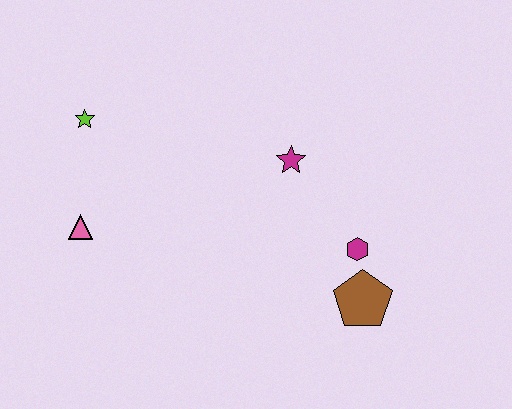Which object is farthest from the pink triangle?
The brown pentagon is farthest from the pink triangle.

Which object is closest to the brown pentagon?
The magenta hexagon is closest to the brown pentagon.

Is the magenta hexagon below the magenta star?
Yes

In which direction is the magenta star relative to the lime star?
The magenta star is to the right of the lime star.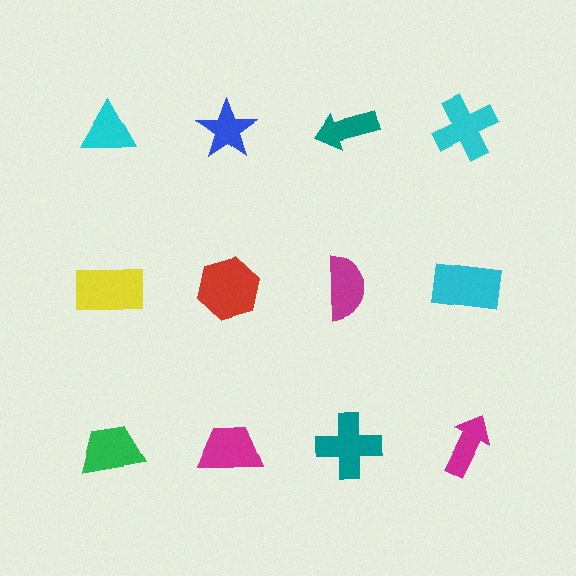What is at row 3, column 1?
A green trapezoid.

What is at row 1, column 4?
A cyan cross.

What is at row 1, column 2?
A blue star.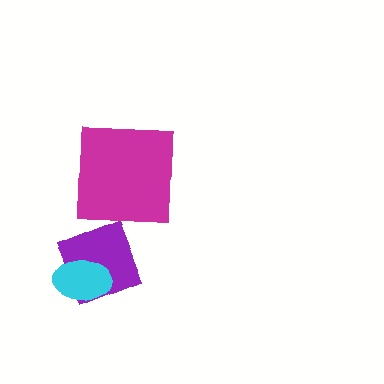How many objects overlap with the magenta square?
0 objects overlap with the magenta square.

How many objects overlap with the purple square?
1 object overlaps with the purple square.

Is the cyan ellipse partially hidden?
No, no other shape covers it.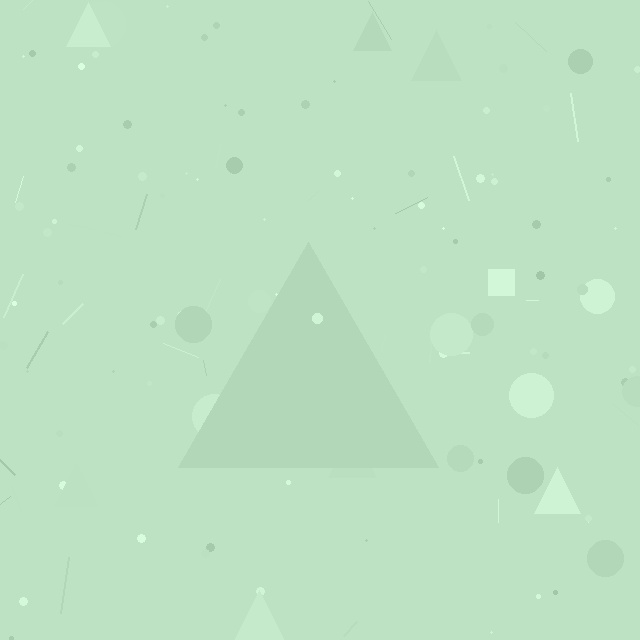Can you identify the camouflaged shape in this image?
The camouflaged shape is a triangle.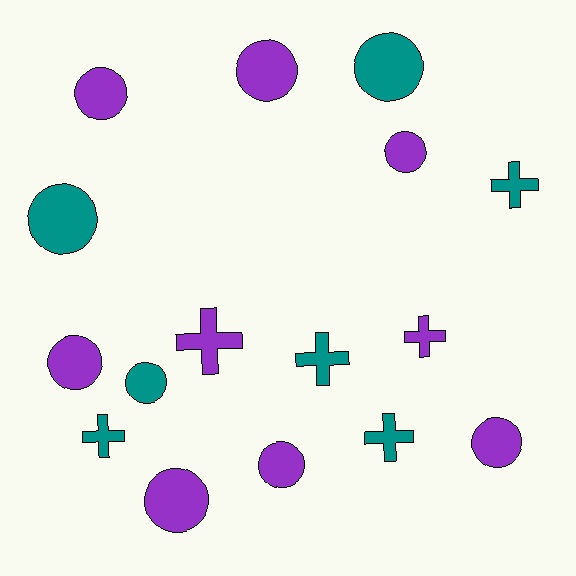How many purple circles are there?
There are 7 purple circles.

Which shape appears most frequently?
Circle, with 10 objects.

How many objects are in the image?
There are 16 objects.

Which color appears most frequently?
Purple, with 9 objects.